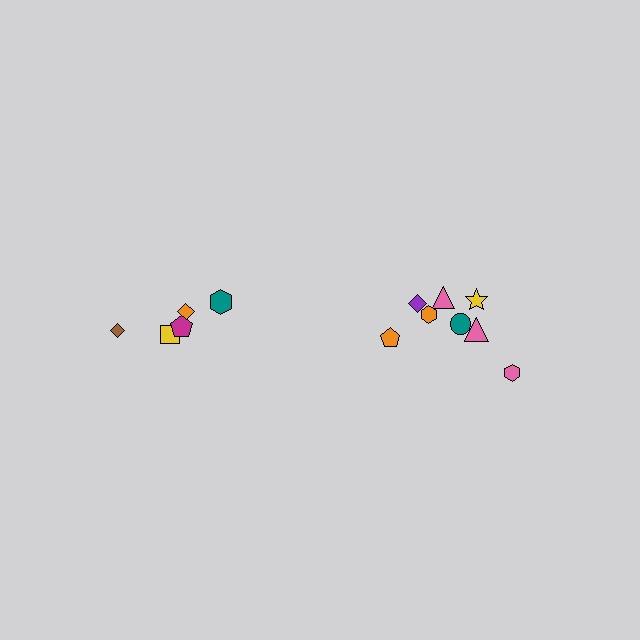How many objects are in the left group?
There are 5 objects.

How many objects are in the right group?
There are 8 objects.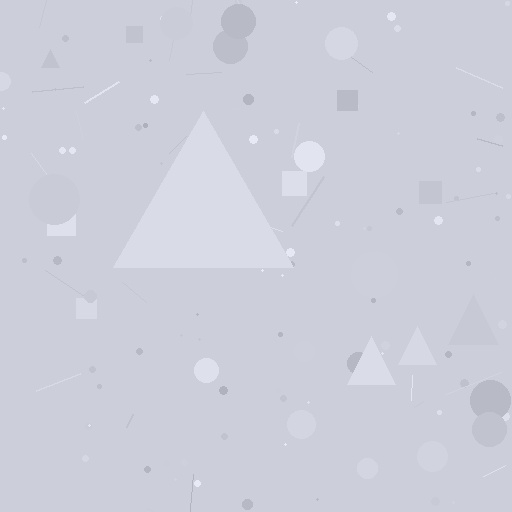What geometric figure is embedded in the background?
A triangle is embedded in the background.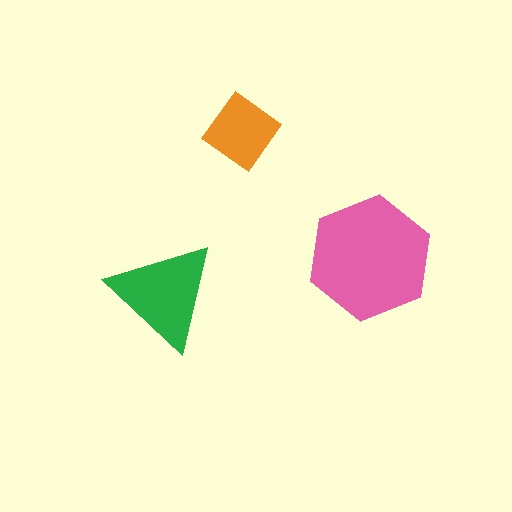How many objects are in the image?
There are 3 objects in the image.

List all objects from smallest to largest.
The orange diamond, the green triangle, the pink hexagon.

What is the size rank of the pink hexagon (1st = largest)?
1st.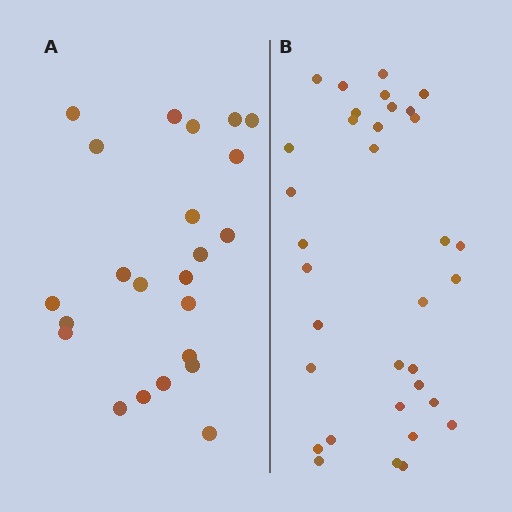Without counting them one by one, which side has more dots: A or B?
Region B (the right region) has more dots.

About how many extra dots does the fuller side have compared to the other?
Region B has roughly 12 or so more dots than region A.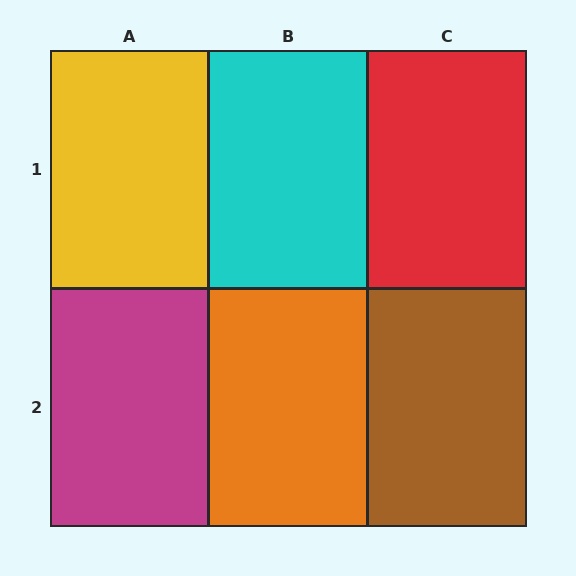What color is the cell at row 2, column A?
Magenta.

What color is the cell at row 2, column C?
Brown.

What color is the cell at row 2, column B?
Orange.